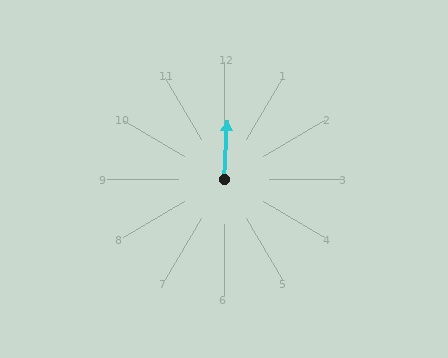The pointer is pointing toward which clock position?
Roughly 12 o'clock.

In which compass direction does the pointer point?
North.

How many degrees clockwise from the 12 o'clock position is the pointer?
Approximately 3 degrees.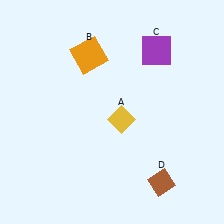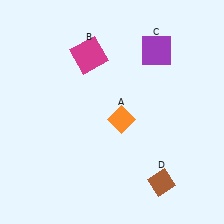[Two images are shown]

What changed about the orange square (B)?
In Image 1, B is orange. In Image 2, it changed to magenta.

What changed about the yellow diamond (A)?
In Image 1, A is yellow. In Image 2, it changed to orange.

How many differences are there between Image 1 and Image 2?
There are 2 differences between the two images.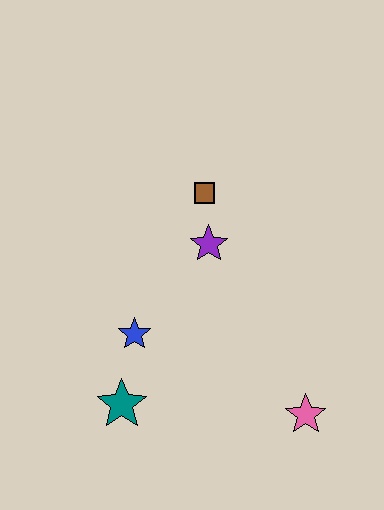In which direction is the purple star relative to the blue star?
The purple star is above the blue star.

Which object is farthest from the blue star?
The pink star is farthest from the blue star.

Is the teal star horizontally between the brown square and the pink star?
No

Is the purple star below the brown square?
Yes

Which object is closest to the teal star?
The blue star is closest to the teal star.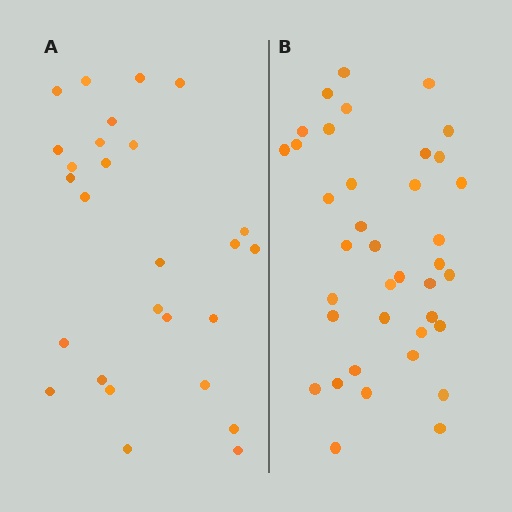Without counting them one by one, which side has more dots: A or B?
Region B (the right region) has more dots.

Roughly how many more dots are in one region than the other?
Region B has roughly 12 or so more dots than region A.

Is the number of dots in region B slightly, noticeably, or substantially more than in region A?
Region B has noticeably more, but not dramatically so. The ratio is roughly 1.4 to 1.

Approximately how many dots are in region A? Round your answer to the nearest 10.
About 30 dots. (The exact count is 27, which rounds to 30.)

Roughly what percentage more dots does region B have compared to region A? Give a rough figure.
About 40% more.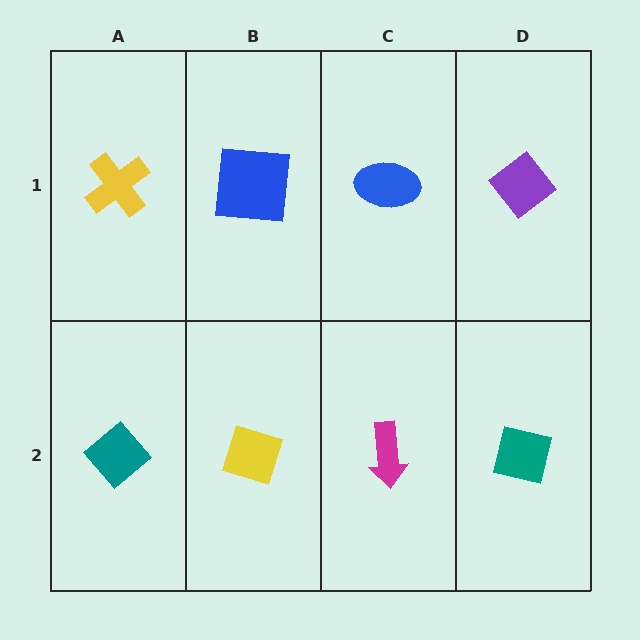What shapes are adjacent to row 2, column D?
A purple diamond (row 1, column D), a magenta arrow (row 2, column C).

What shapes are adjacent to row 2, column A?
A yellow cross (row 1, column A), a yellow diamond (row 2, column B).